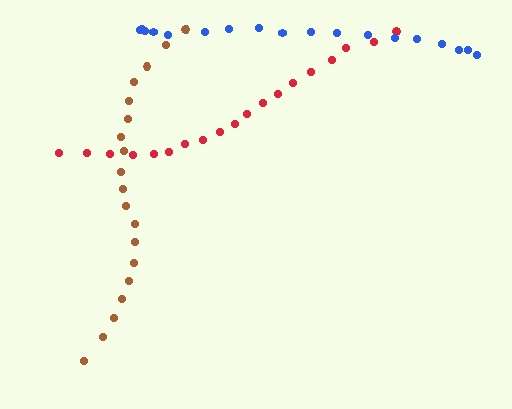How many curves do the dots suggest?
There are 3 distinct paths.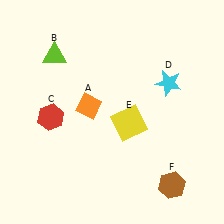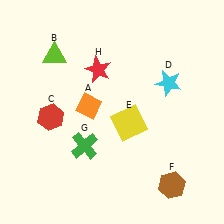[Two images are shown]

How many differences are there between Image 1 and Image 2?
There are 2 differences between the two images.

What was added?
A green cross (G), a red star (H) were added in Image 2.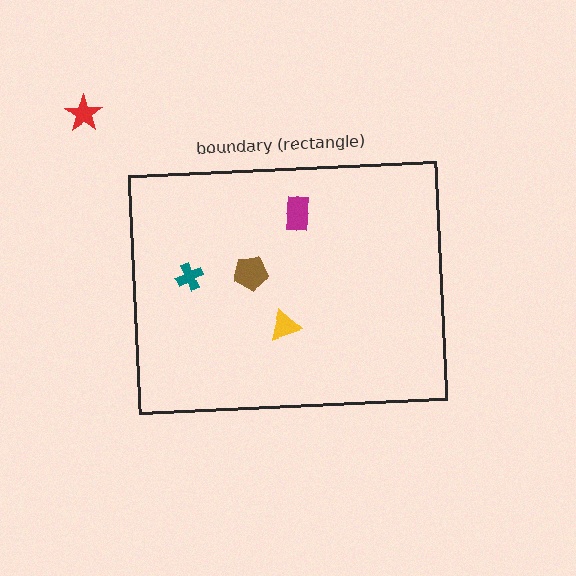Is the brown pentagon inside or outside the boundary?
Inside.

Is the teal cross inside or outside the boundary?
Inside.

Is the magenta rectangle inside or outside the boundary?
Inside.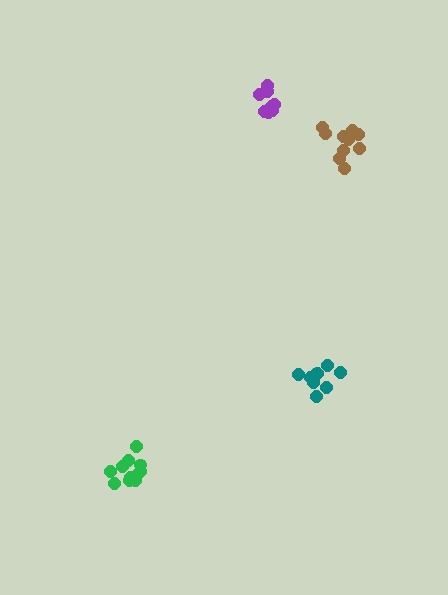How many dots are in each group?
Group 1: 8 dots, Group 2: 10 dots, Group 3: 11 dots, Group 4: 9 dots (38 total).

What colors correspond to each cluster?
The clusters are colored: purple, brown, green, teal.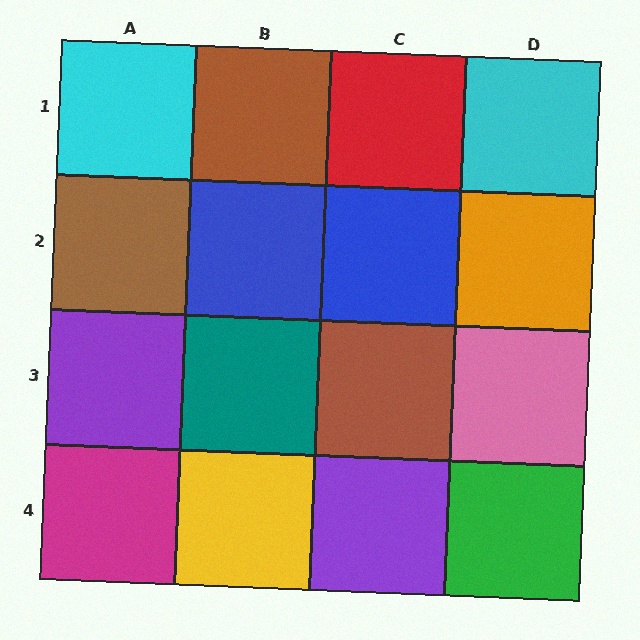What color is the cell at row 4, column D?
Green.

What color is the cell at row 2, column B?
Blue.